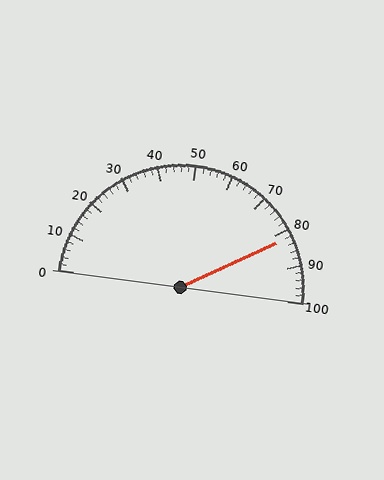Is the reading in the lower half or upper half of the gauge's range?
The reading is in the upper half of the range (0 to 100).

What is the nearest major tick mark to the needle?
The nearest major tick mark is 80.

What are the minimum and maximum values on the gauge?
The gauge ranges from 0 to 100.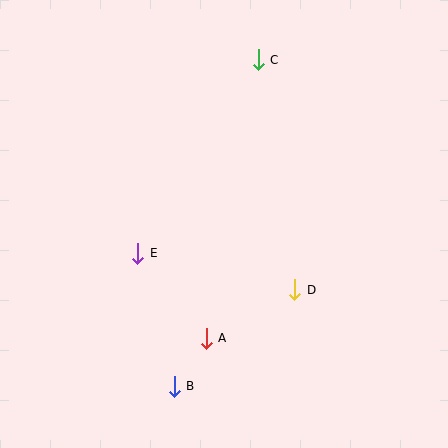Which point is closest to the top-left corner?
Point C is closest to the top-left corner.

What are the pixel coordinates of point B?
Point B is at (174, 386).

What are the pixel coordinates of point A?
Point A is at (206, 338).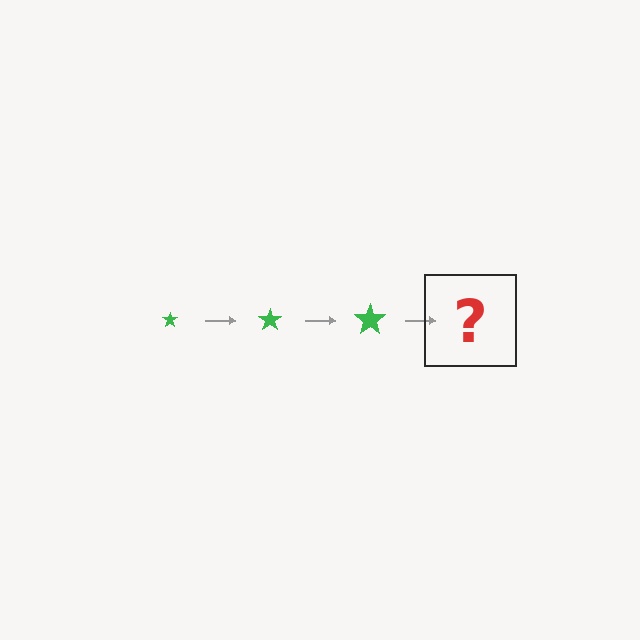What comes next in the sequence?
The next element should be a green star, larger than the previous one.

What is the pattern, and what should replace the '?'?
The pattern is that the star gets progressively larger each step. The '?' should be a green star, larger than the previous one.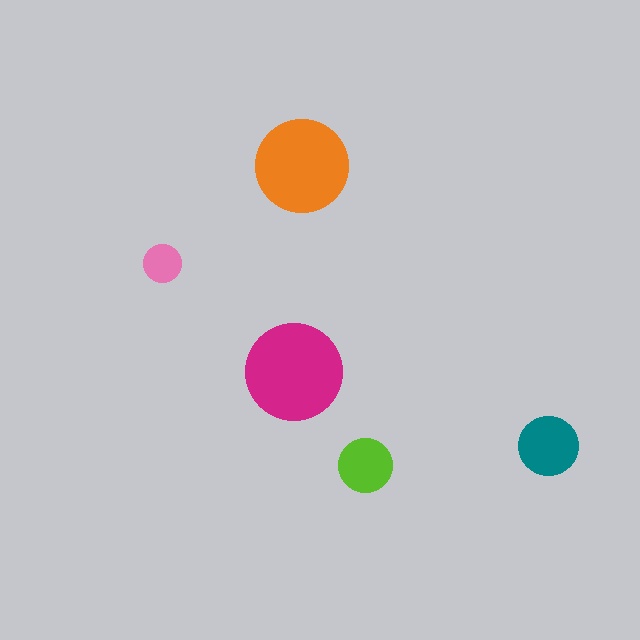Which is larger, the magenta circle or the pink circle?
The magenta one.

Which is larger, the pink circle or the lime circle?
The lime one.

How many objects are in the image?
There are 5 objects in the image.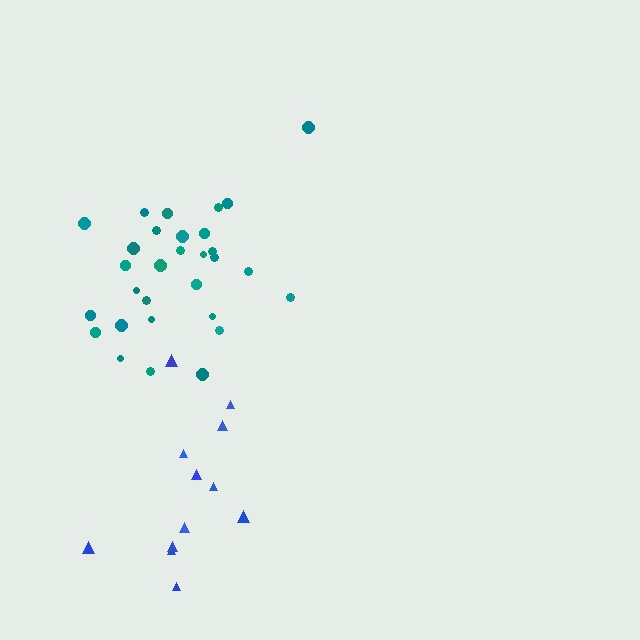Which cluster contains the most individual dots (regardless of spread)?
Teal (31).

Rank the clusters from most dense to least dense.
teal, blue.